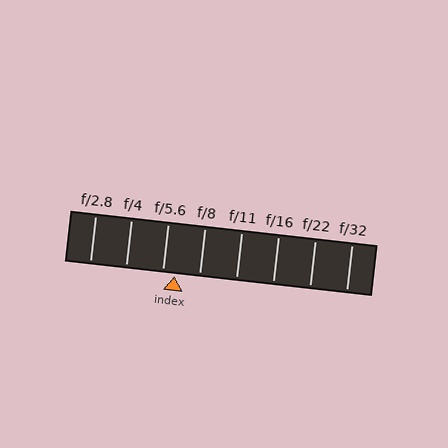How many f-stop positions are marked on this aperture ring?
There are 8 f-stop positions marked.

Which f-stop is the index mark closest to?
The index mark is closest to f/5.6.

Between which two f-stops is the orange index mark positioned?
The index mark is between f/5.6 and f/8.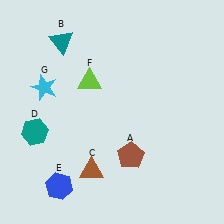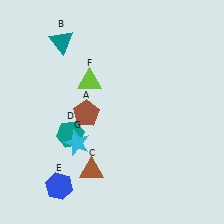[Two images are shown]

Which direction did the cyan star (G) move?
The cyan star (G) moved down.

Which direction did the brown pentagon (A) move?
The brown pentagon (A) moved left.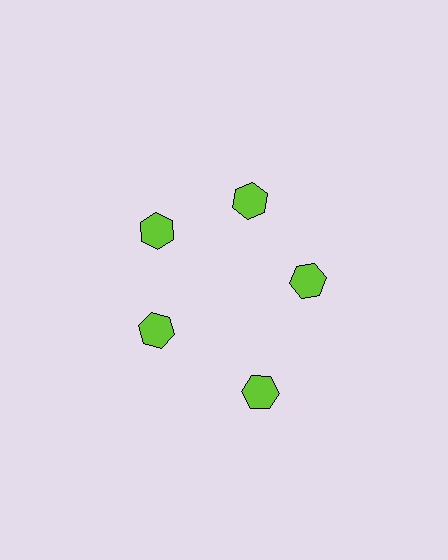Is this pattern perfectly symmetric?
No. The 5 lime hexagons are arranged in a ring, but one element near the 5 o'clock position is pushed outward from the center, breaking the 5-fold rotational symmetry.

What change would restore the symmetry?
The symmetry would be restored by moving it inward, back onto the ring so that all 5 hexagons sit at equal angles and equal distance from the center.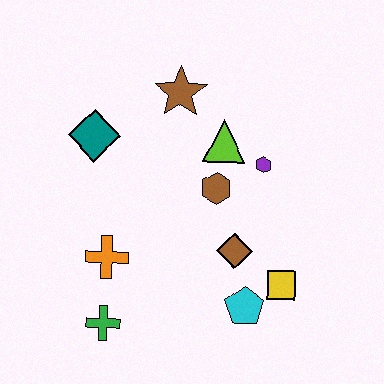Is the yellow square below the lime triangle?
Yes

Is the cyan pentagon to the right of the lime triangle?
Yes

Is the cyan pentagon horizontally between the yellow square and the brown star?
Yes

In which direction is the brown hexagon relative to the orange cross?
The brown hexagon is to the right of the orange cross.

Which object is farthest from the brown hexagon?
The green cross is farthest from the brown hexagon.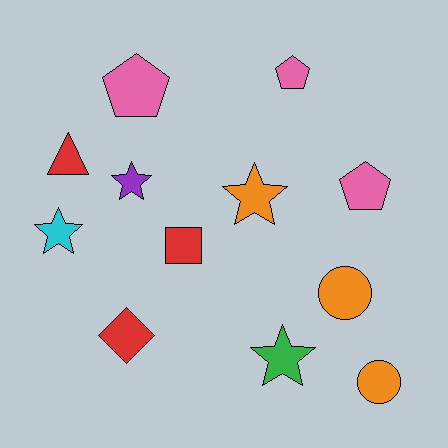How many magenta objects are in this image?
There are no magenta objects.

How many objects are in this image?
There are 12 objects.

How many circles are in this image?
There are 2 circles.